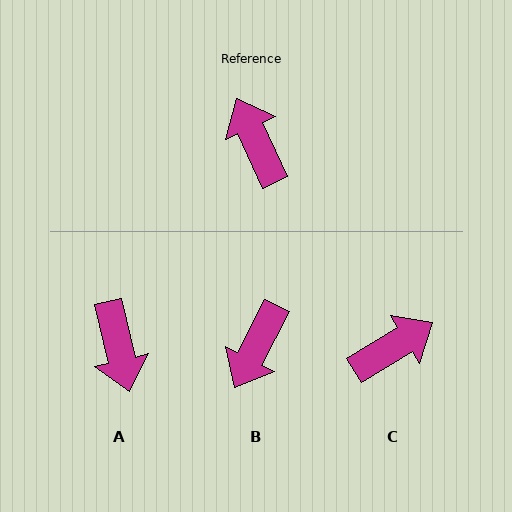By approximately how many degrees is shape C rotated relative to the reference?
Approximately 83 degrees clockwise.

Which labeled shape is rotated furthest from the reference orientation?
A, about 168 degrees away.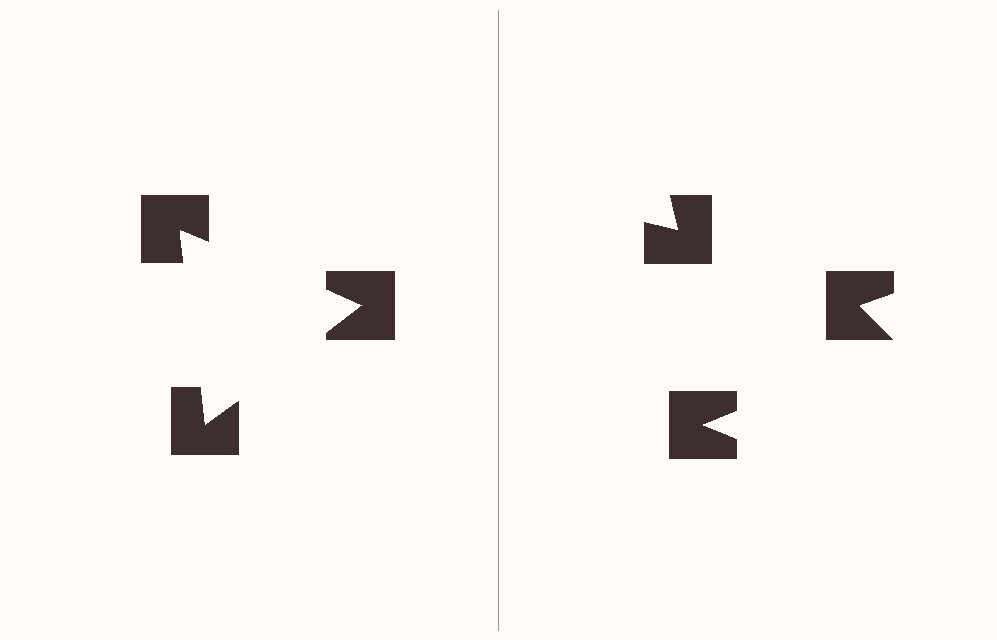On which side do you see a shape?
An illusory triangle appears on the left side. On the right side the wedge cuts are rotated, so no coherent shape forms.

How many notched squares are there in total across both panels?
6 — 3 on each side.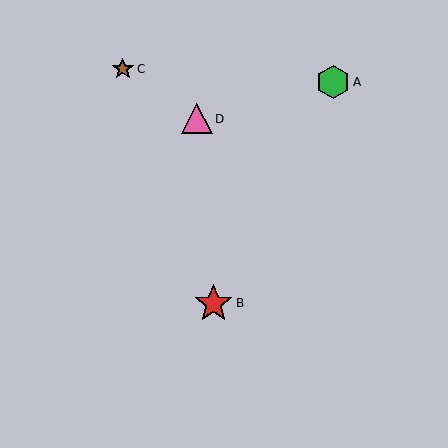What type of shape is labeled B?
Shape B is a red star.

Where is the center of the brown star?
The center of the brown star is at (123, 69).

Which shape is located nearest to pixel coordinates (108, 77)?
The brown star (labeled C) at (123, 69) is nearest to that location.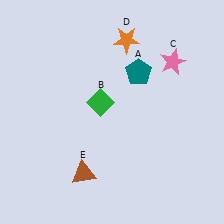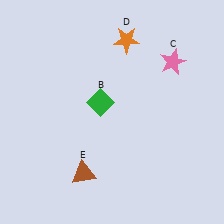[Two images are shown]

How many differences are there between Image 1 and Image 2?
There is 1 difference between the two images.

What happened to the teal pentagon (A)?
The teal pentagon (A) was removed in Image 2. It was in the top-right area of Image 1.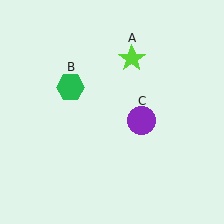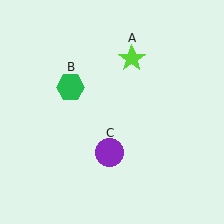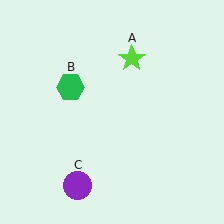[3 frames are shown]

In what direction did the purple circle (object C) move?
The purple circle (object C) moved down and to the left.